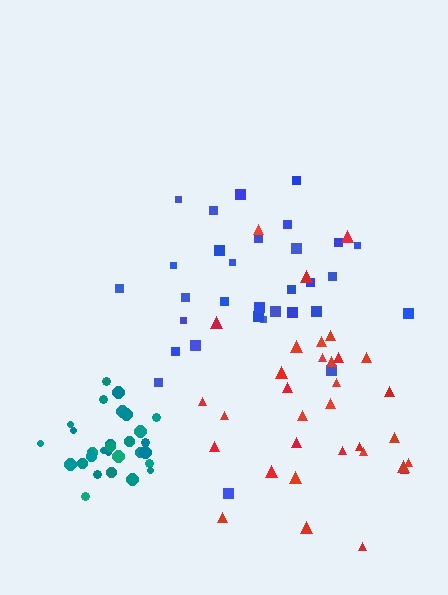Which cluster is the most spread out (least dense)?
Blue.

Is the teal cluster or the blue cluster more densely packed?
Teal.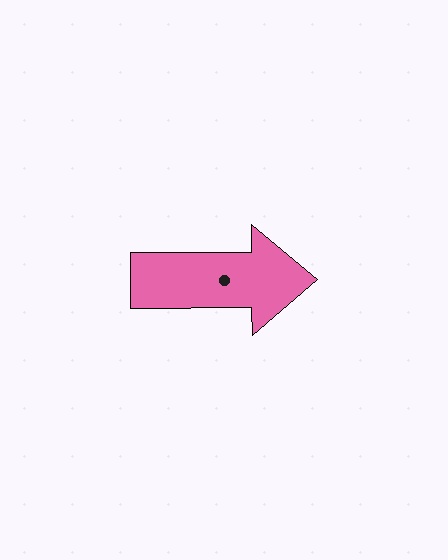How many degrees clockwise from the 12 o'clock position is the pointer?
Approximately 90 degrees.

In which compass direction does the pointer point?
East.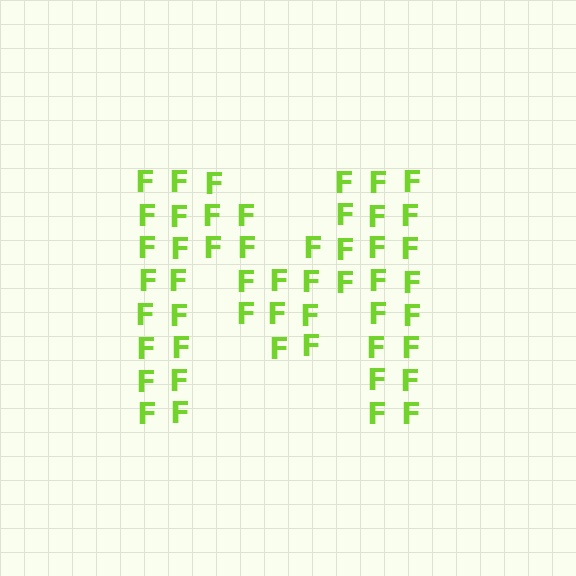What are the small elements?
The small elements are letter F's.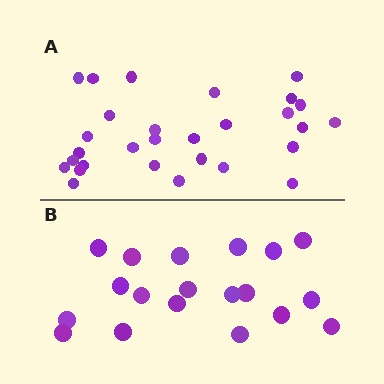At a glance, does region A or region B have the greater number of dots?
Region A (the top region) has more dots.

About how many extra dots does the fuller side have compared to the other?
Region A has roughly 10 or so more dots than region B.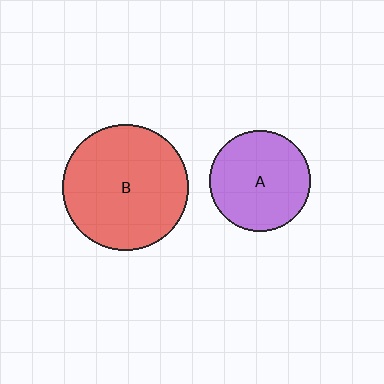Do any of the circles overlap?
No, none of the circles overlap.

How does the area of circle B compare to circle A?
Approximately 1.6 times.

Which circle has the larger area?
Circle B (red).